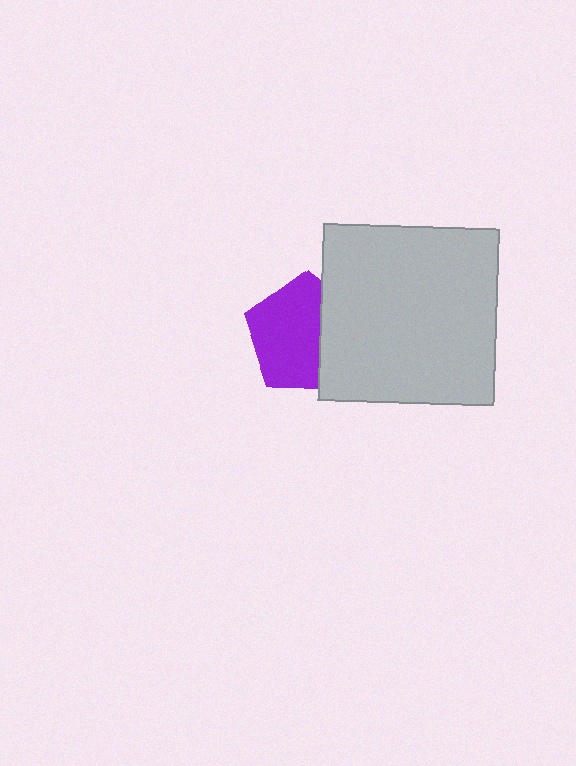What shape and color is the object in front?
The object in front is a light gray square.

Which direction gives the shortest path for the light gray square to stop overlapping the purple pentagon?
Moving right gives the shortest separation.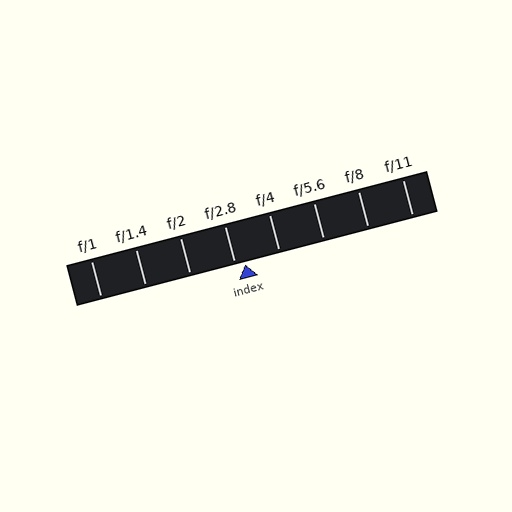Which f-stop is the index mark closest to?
The index mark is closest to f/2.8.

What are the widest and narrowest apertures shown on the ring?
The widest aperture shown is f/1 and the narrowest is f/11.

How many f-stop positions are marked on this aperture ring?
There are 8 f-stop positions marked.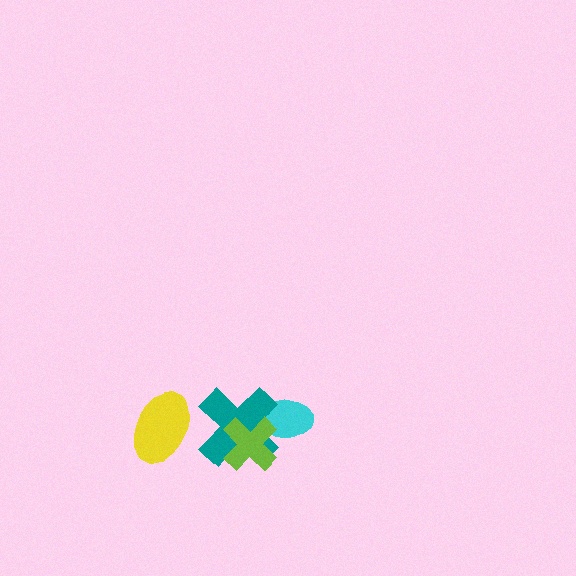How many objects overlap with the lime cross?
2 objects overlap with the lime cross.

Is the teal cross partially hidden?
Yes, it is partially covered by another shape.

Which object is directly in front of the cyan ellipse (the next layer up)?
The teal cross is directly in front of the cyan ellipse.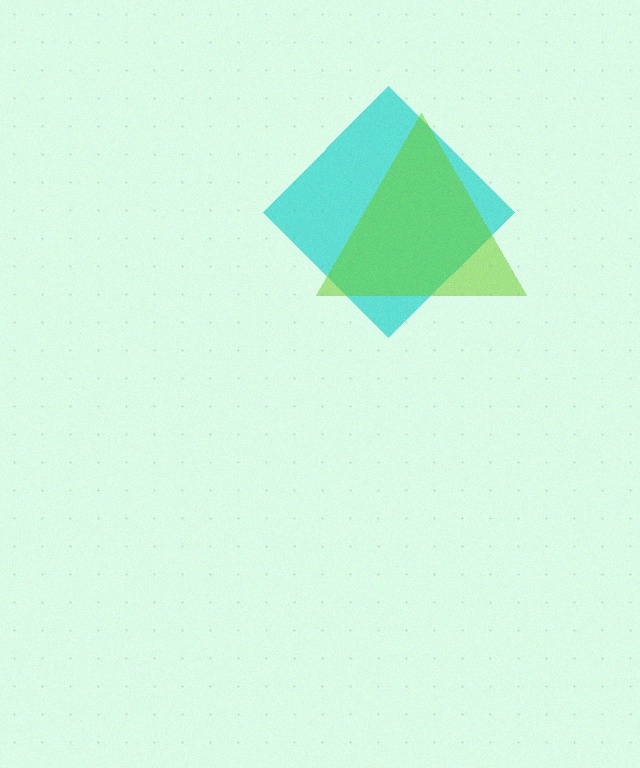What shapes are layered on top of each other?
The layered shapes are: a cyan diamond, a lime triangle.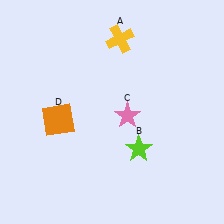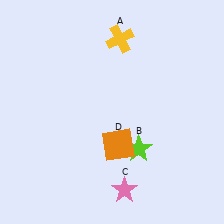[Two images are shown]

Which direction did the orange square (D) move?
The orange square (D) moved right.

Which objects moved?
The objects that moved are: the pink star (C), the orange square (D).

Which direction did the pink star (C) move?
The pink star (C) moved down.